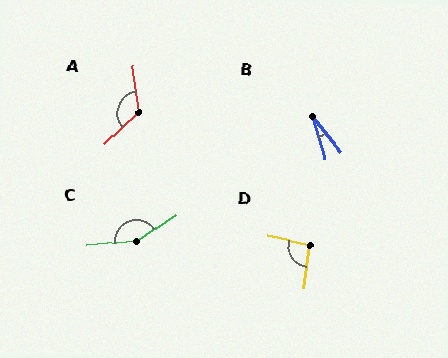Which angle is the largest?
C, at approximately 151 degrees.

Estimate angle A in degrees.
Approximately 127 degrees.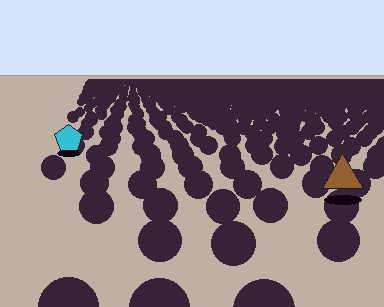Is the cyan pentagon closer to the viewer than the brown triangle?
No. The brown triangle is closer — you can tell from the texture gradient: the ground texture is coarser near it.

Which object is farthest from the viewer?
The cyan pentagon is farthest from the viewer. It appears smaller and the ground texture around it is denser.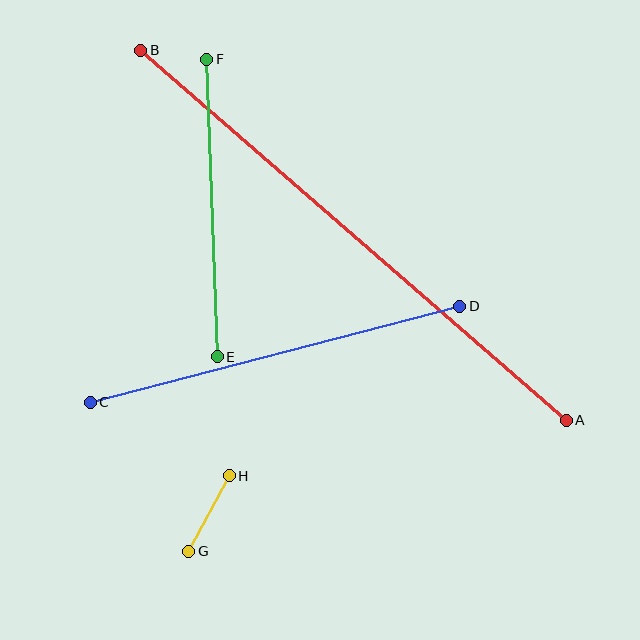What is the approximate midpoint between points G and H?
The midpoint is at approximately (209, 514) pixels.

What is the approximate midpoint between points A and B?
The midpoint is at approximately (354, 235) pixels.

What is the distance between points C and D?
The distance is approximately 382 pixels.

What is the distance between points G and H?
The distance is approximately 86 pixels.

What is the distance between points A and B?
The distance is approximately 564 pixels.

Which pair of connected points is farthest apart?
Points A and B are farthest apart.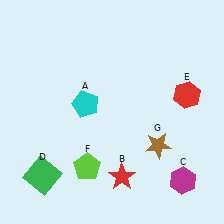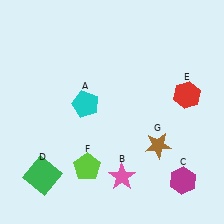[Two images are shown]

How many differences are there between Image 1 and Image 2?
There is 1 difference between the two images.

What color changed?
The star (B) changed from red in Image 1 to pink in Image 2.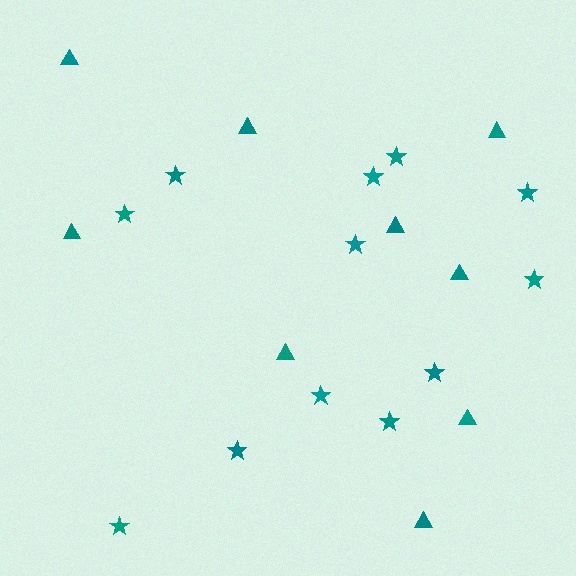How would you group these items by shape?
There are 2 groups: one group of triangles (9) and one group of stars (12).